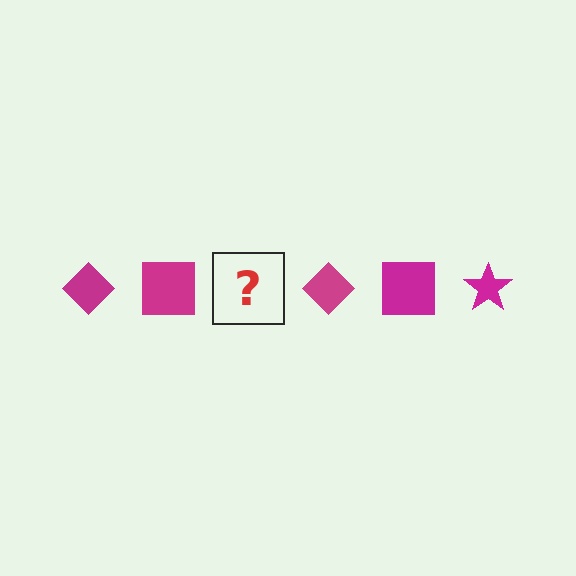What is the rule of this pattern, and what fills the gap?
The rule is that the pattern cycles through diamond, square, star shapes in magenta. The gap should be filled with a magenta star.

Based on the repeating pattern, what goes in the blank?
The blank should be a magenta star.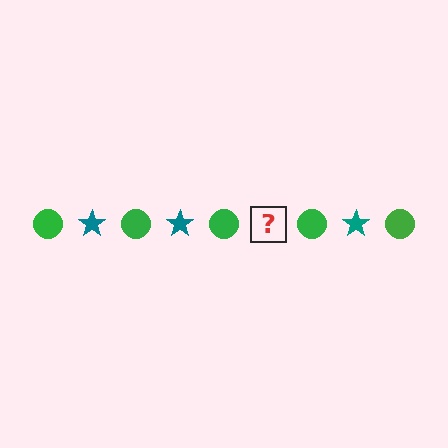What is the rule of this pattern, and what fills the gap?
The rule is that the pattern alternates between green circle and teal star. The gap should be filled with a teal star.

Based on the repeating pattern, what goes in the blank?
The blank should be a teal star.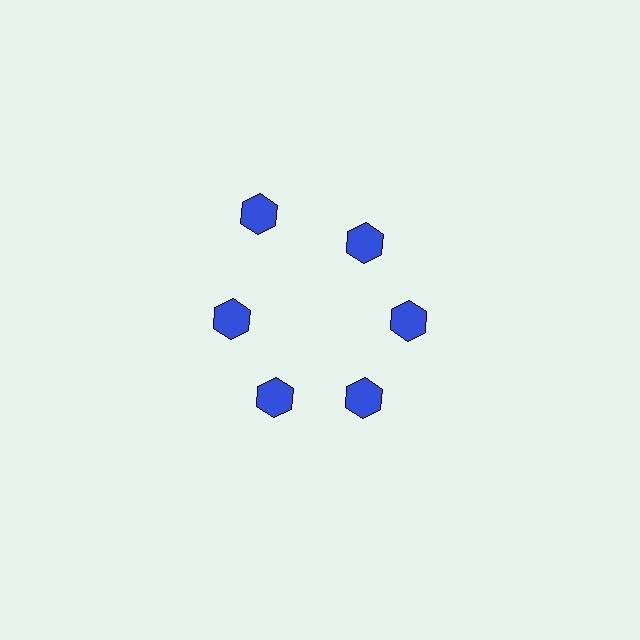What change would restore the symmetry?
The symmetry would be restored by moving it inward, back onto the ring so that all 6 hexagons sit at equal angles and equal distance from the center.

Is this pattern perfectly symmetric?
No. The 6 blue hexagons are arranged in a ring, but one element near the 11 o'clock position is pushed outward from the center, breaking the 6-fold rotational symmetry.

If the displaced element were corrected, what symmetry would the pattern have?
It would have 6-fold rotational symmetry — the pattern would map onto itself every 60 degrees.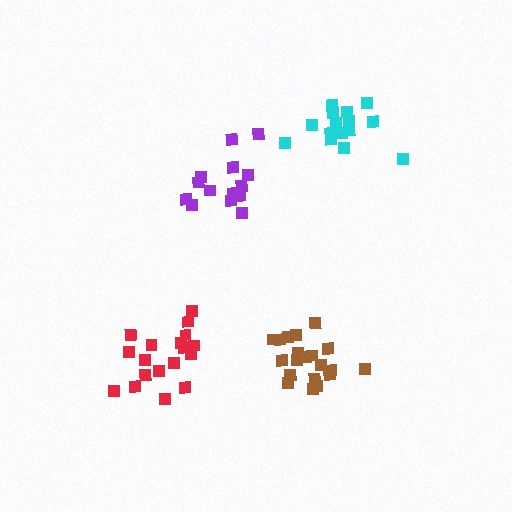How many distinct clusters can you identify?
There are 4 distinct clusters.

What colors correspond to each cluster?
The clusters are colored: red, brown, purple, cyan.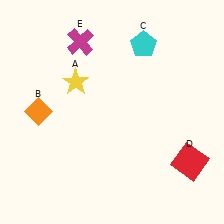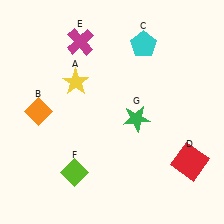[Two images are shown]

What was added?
A lime diamond (F), a green star (G) were added in Image 2.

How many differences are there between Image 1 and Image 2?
There are 2 differences between the two images.